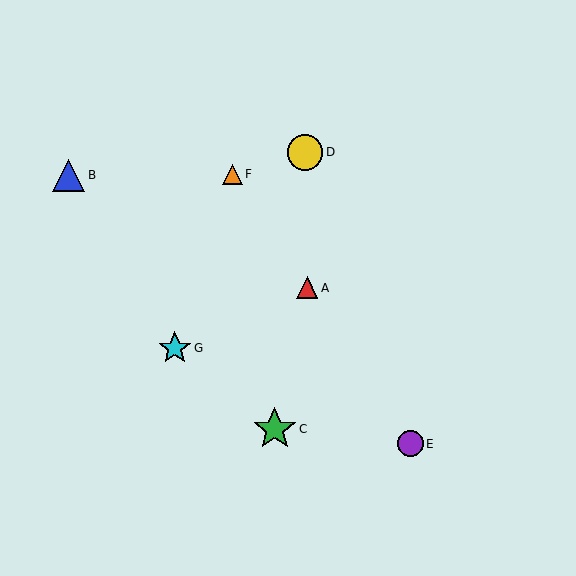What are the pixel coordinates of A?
Object A is at (307, 288).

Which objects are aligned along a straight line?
Objects A, E, F are aligned along a straight line.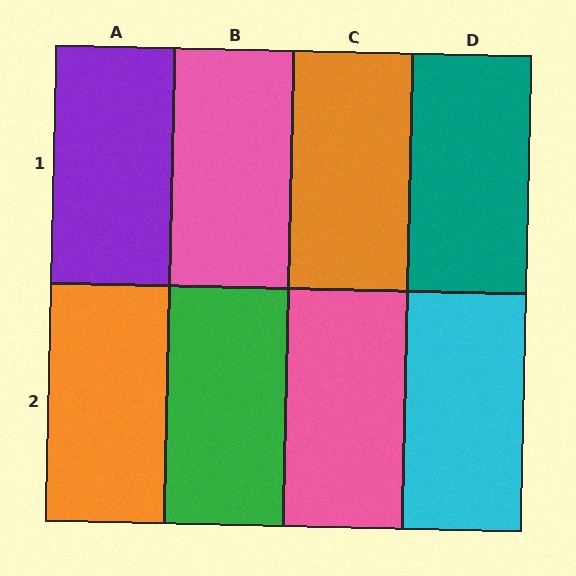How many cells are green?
1 cell is green.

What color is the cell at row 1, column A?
Purple.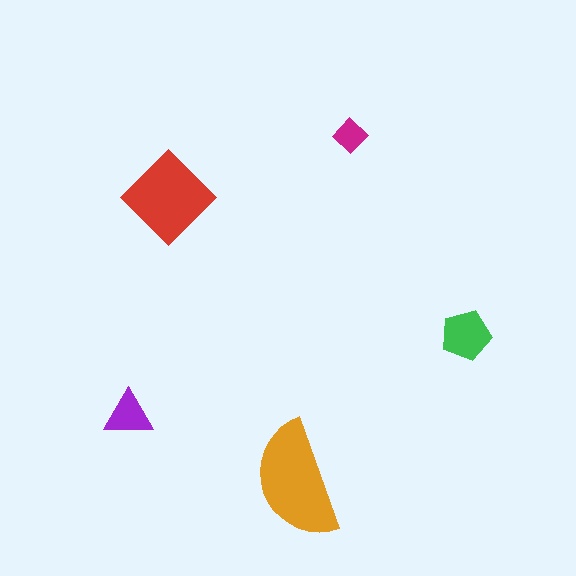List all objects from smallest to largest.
The magenta diamond, the purple triangle, the green pentagon, the red diamond, the orange semicircle.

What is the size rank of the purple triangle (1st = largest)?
4th.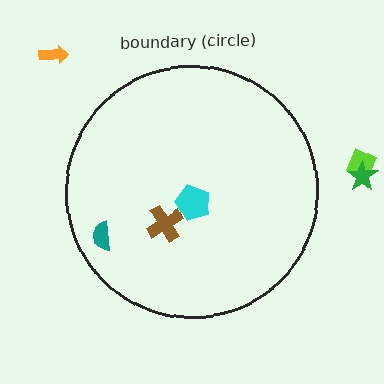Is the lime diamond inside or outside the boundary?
Outside.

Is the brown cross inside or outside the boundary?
Inside.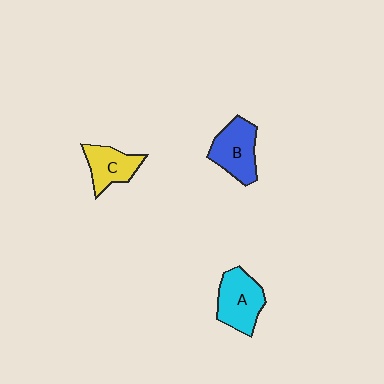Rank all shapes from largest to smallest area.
From largest to smallest: A (cyan), B (blue), C (yellow).